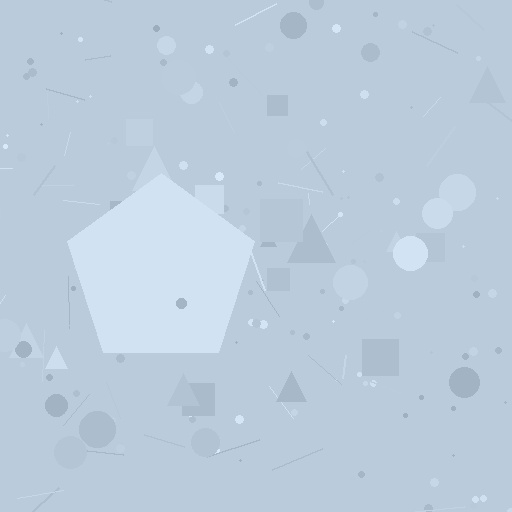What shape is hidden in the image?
A pentagon is hidden in the image.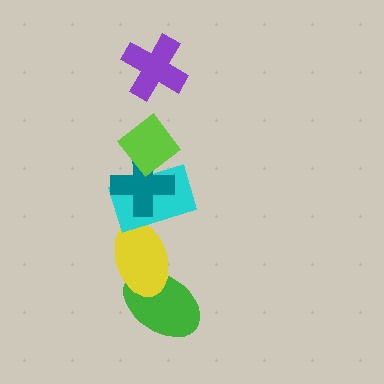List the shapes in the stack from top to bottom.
From top to bottom: the purple cross, the lime diamond, the teal cross, the cyan rectangle, the yellow ellipse, the green ellipse.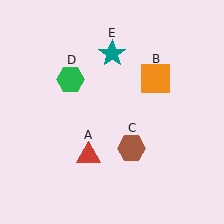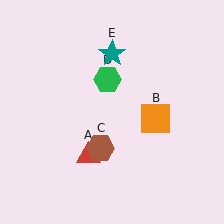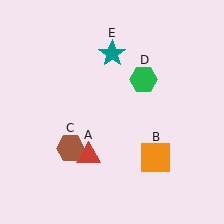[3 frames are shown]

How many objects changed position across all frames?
3 objects changed position: orange square (object B), brown hexagon (object C), green hexagon (object D).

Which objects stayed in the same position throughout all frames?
Red triangle (object A) and teal star (object E) remained stationary.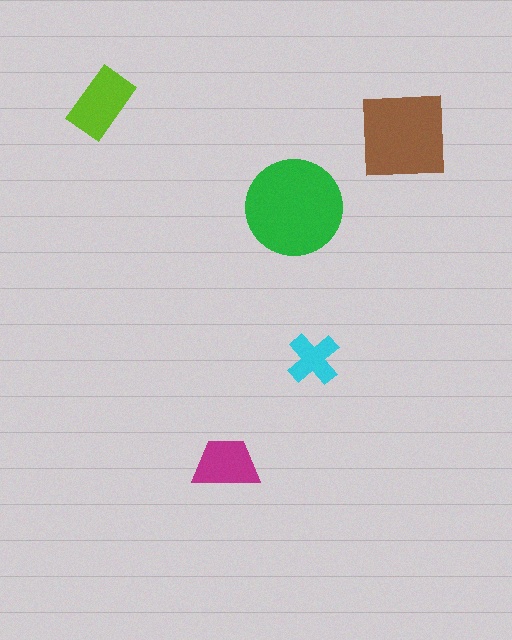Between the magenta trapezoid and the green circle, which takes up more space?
The green circle.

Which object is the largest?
The green circle.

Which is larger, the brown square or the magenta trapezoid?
The brown square.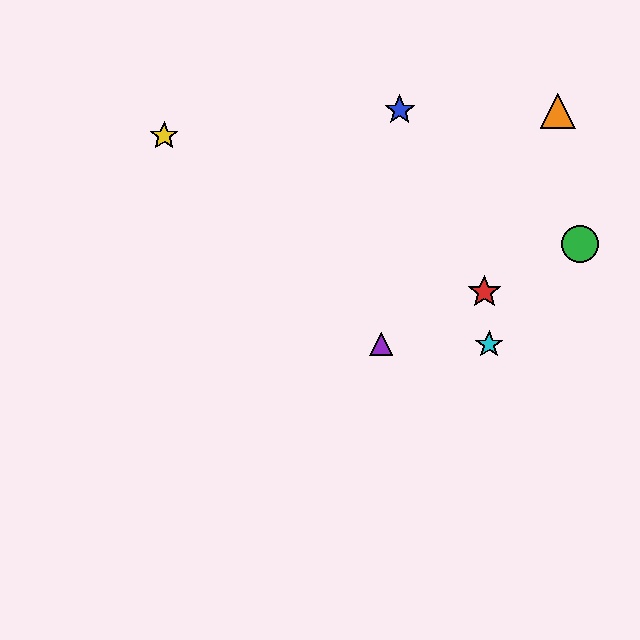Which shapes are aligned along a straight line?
The red star, the green circle, the purple triangle are aligned along a straight line.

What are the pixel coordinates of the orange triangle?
The orange triangle is at (558, 111).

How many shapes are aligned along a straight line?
3 shapes (the red star, the green circle, the purple triangle) are aligned along a straight line.